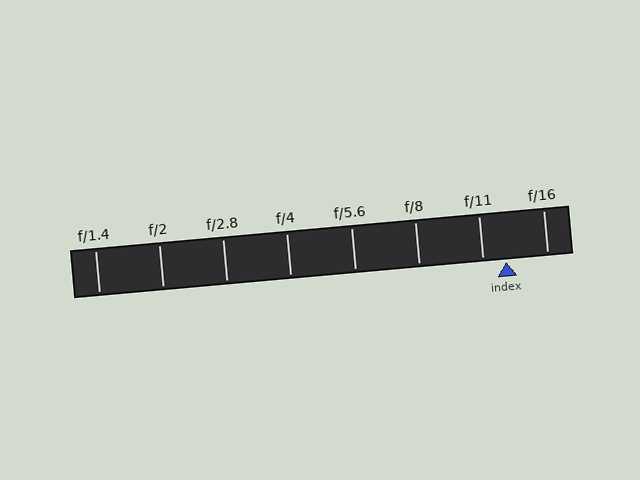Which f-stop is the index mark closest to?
The index mark is closest to f/11.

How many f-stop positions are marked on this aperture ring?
There are 8 f-stop positions marked.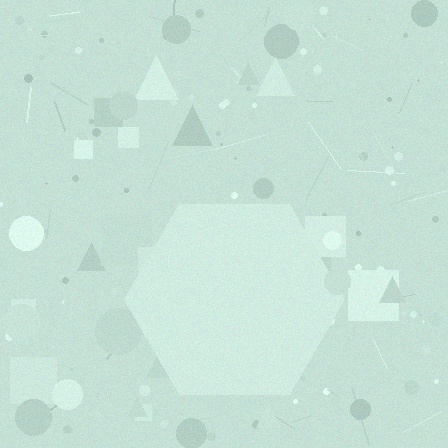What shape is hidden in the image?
A hexagon is hidden in the image.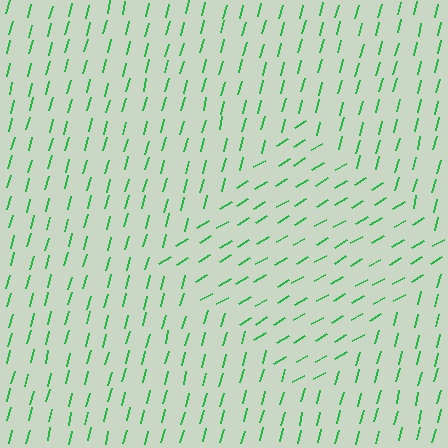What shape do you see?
I see a diamond.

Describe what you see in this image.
The image is filled with small green line segments. A diamond region in the image has lines oriented differently from the surrounding lines, creating a visible texture boundary.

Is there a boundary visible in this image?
Yes, there is a texture boundary formed by a change in line orientation.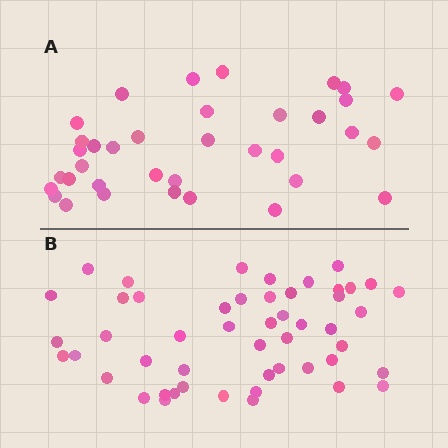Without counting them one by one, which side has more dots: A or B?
Region B (the bottom region) has more dots.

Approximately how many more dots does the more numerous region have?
Region B has approximately 15 more dots than region A.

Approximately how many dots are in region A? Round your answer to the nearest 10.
About 40 dots. (The exact count is 36, which rounds to 40.)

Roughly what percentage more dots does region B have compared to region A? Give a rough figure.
About 40% more.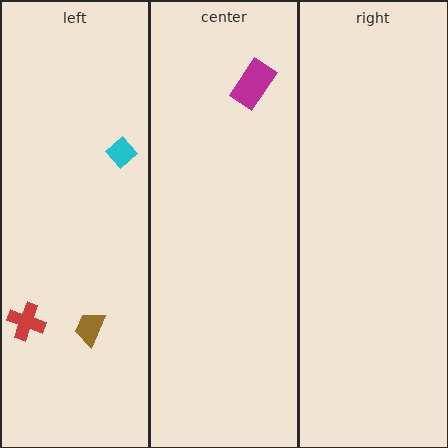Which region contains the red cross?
The left region.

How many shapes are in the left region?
3.